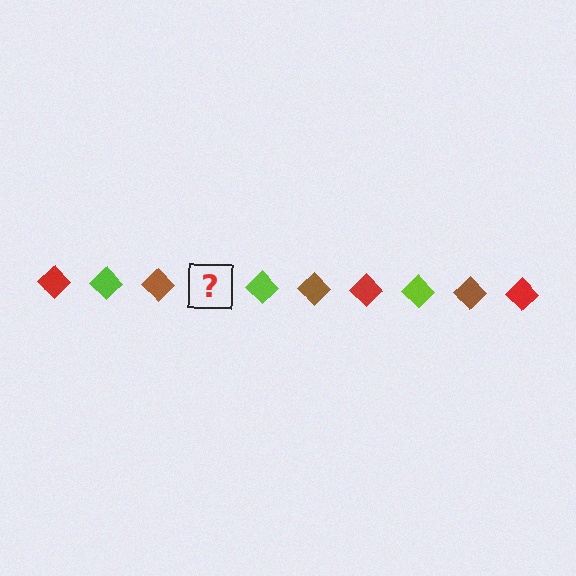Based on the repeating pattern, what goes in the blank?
The blank should be a red diamond.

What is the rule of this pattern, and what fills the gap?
The rule is that the pattern cycles through red, lime, brown diamonds. The gap should be filled with a red diamond.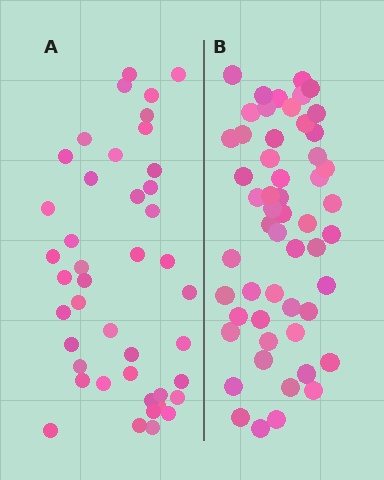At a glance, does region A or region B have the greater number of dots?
Region B (the right region) has more dots.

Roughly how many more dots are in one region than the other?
Region B has roughly 12 or so more dots than region A.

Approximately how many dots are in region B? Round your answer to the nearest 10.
About 50 dots. (The exact count is 54, which rounds to 50.)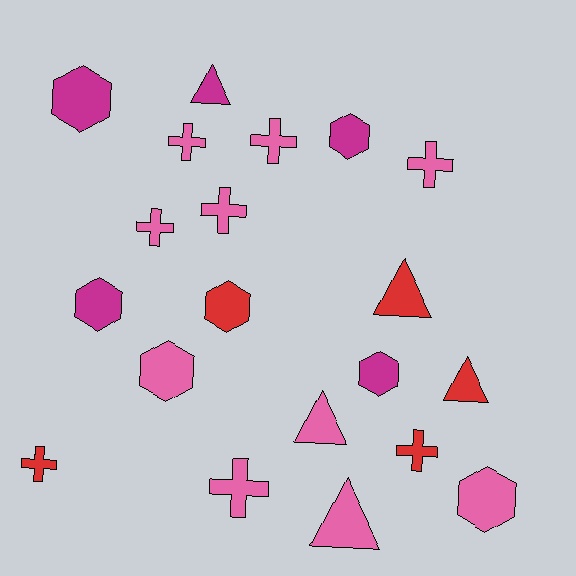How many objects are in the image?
There are 20 objects.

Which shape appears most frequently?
Cross, with 8 objects.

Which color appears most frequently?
Pink, with 10 objects.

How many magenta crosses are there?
There are no magenta crosses.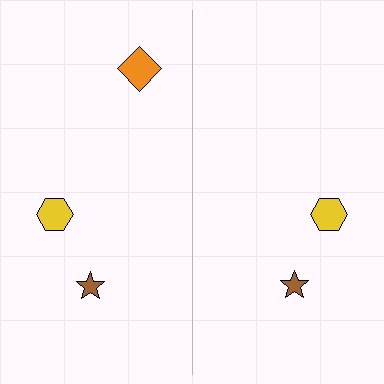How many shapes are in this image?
There are 5 shapes in this image.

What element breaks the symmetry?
A orange diamond is missing from the right side.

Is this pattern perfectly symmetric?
No, the pattern is not perfectly symmetric. A orange diamond is missing from the right side.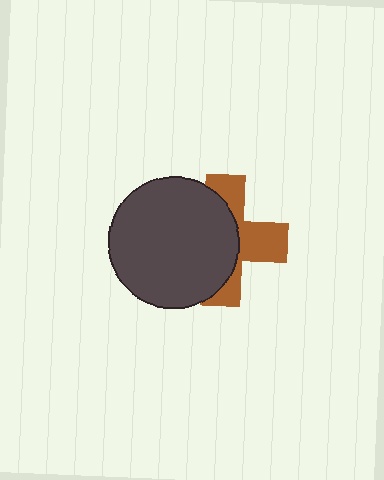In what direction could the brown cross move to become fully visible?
The brown cross could move right. That would shift it out from behind the dark gray circle entirely.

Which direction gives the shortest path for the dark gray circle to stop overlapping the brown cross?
Moving left gives the shortest separation.